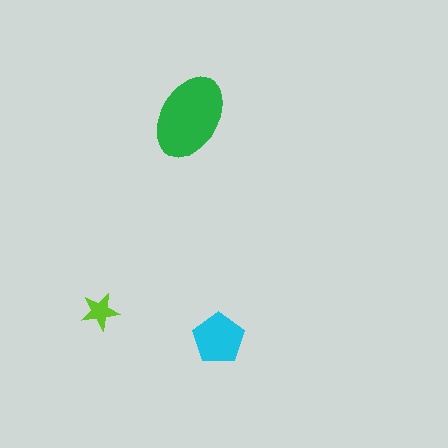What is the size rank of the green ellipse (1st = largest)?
1st.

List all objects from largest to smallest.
The green ellipse, the cyan pentagon, the lime star.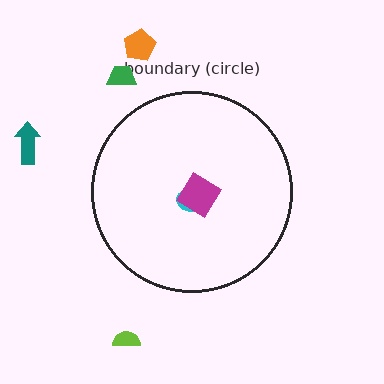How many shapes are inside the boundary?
2 inside, 4 outside.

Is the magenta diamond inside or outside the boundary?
Inside.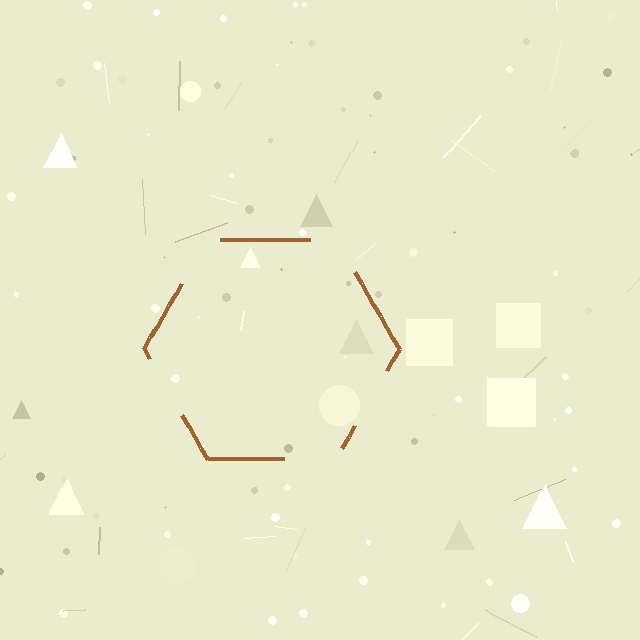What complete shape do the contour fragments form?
The contour fragments form a hexagon.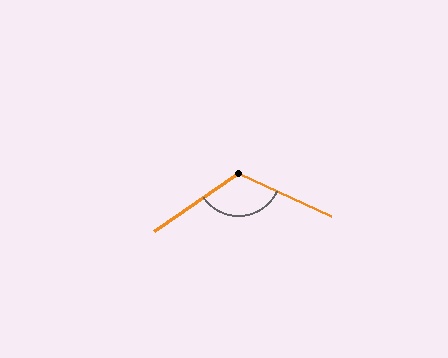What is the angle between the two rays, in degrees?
Approximately 120 degrees.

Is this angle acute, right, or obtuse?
It is obtuse.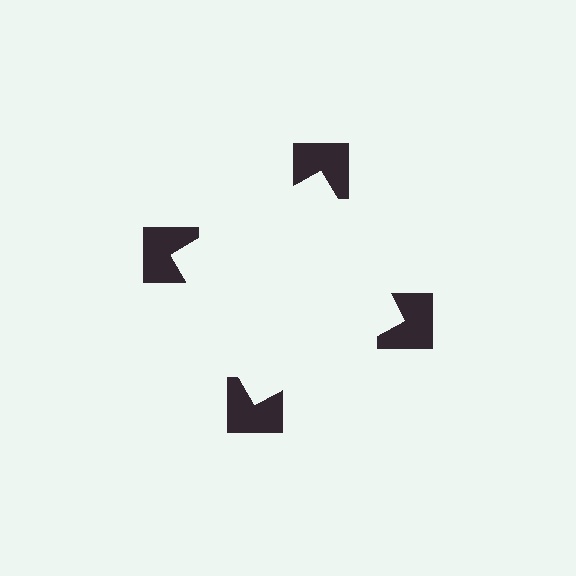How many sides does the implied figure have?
4 sides.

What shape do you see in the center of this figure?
An illusory square — its edges are inferred from the aligned wedge cuts in the notched squares, not physically drawn.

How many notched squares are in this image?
There are 4 — one at each vertex of the illusory square.